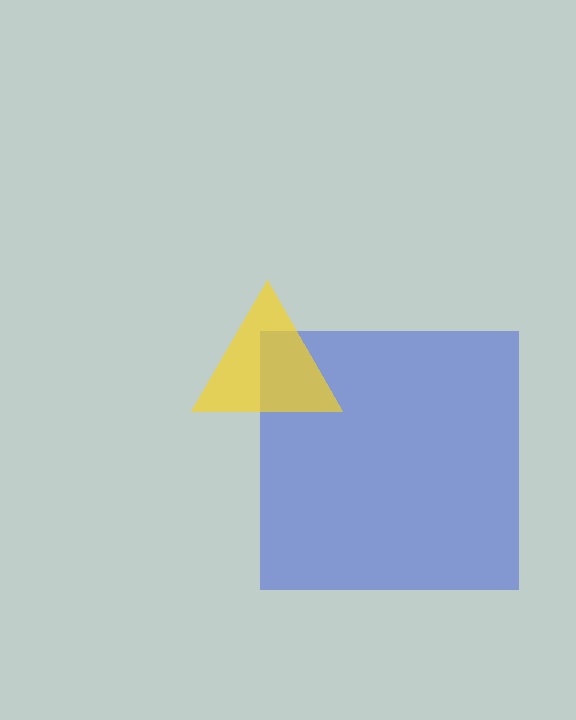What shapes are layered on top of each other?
The layered shapes are: a blue square, a yellow triangle.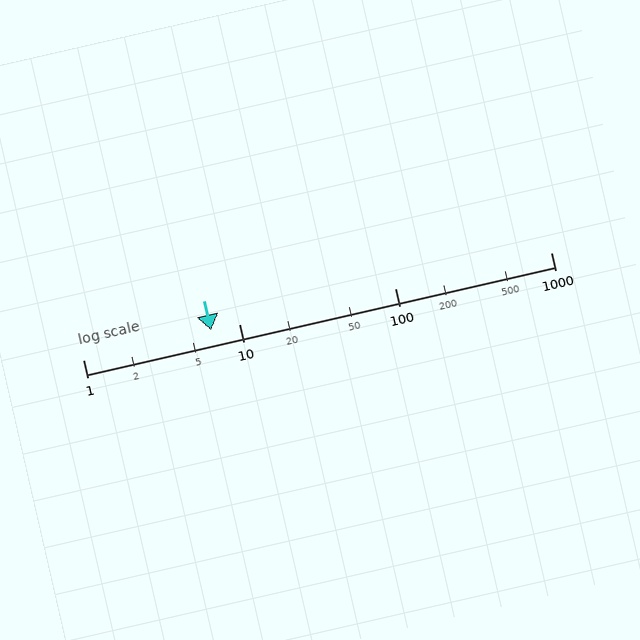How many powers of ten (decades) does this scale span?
The scale spans 3 decades, from 1 to 1000.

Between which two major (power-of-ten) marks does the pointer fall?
The pointer is between 1 and 10.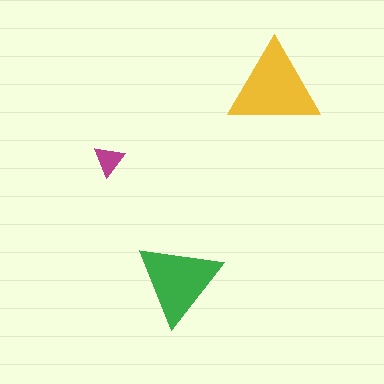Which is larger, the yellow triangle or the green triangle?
The yellow one.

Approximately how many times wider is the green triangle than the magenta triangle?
About 2.5 times wider.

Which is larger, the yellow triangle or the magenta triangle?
The yellow one.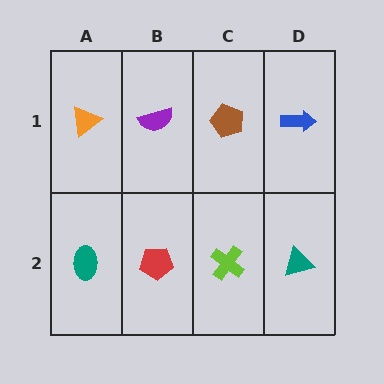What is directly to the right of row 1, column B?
A brown pentagon.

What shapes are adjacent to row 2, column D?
A blue arrow (row 1, column D), a lime cross (row 2, column C).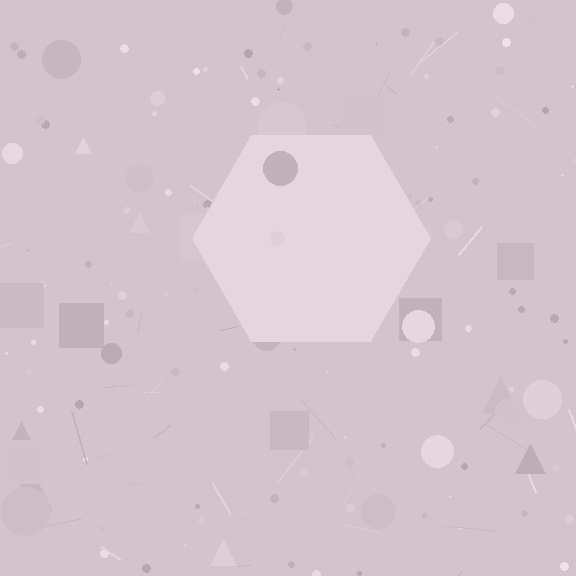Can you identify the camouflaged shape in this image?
The camouflaged shape is a hexagon.